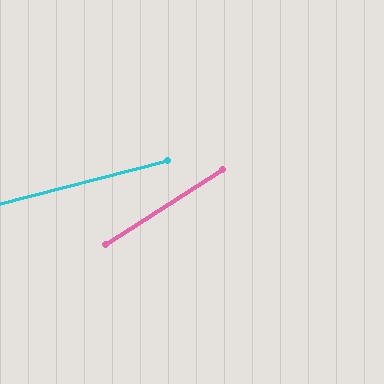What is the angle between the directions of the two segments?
Approximately 18 degrees.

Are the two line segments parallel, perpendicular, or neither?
Neither parallel nor perpendicular — they differ by about 18°.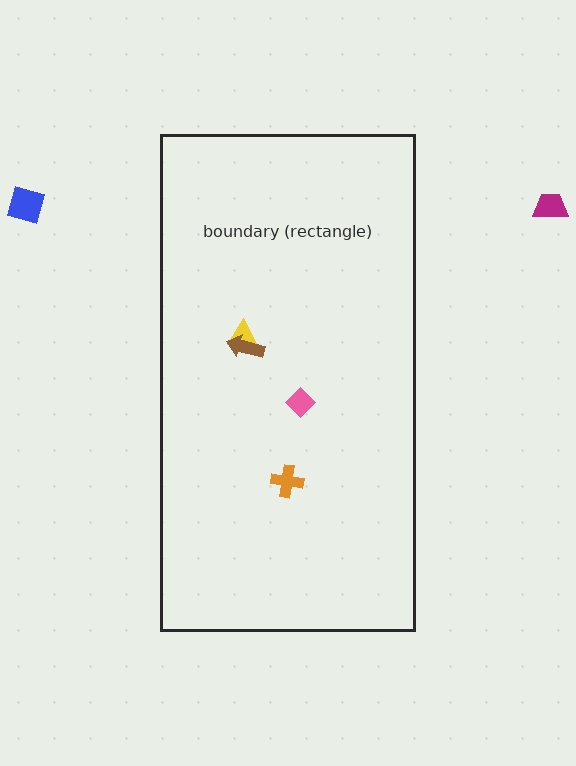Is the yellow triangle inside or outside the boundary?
Inside.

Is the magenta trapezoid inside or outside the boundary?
Outside.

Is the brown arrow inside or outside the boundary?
Inside.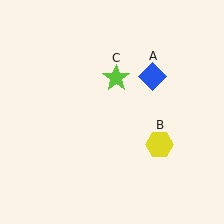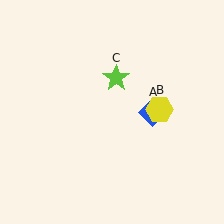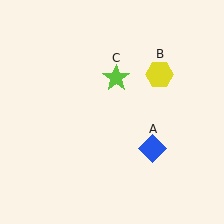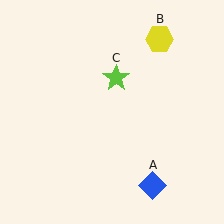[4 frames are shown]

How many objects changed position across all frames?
2 objects changed position: blue diamond (object A), yellow hexagon (object B).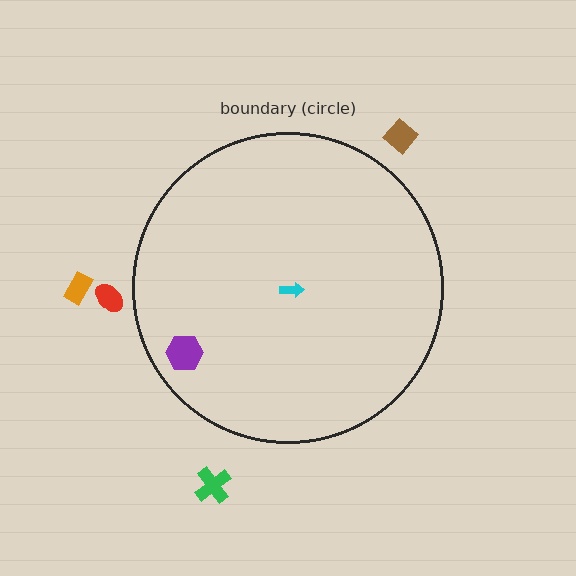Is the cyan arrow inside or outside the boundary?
Inside.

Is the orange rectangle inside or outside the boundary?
Outside.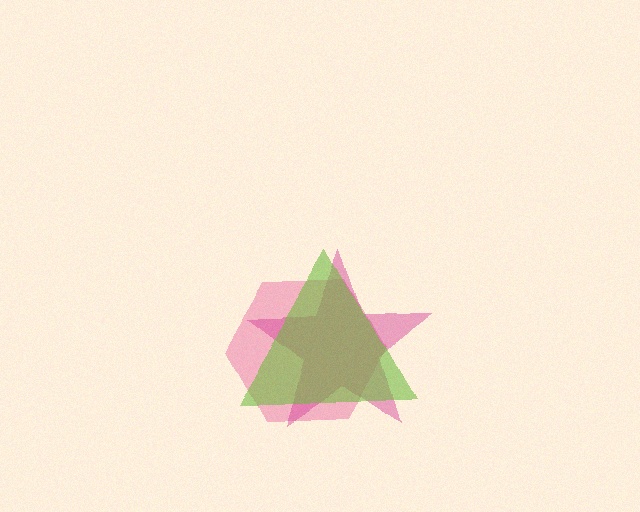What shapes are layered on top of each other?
The layered shapes are: a pink hexagon, a magenta star, a lime triangle.